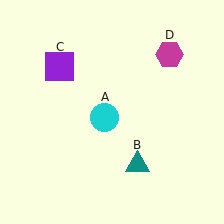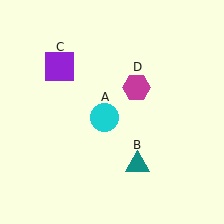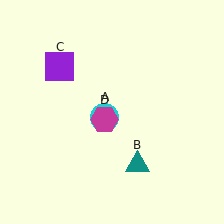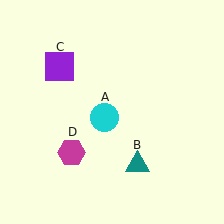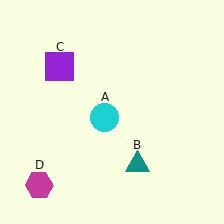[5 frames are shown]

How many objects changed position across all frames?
1 object changed position: magenta hexagon (object D).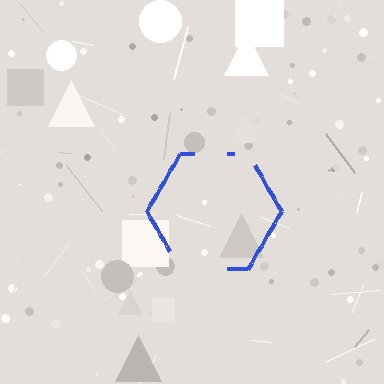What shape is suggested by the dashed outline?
The dashed outline suggests a hexagon.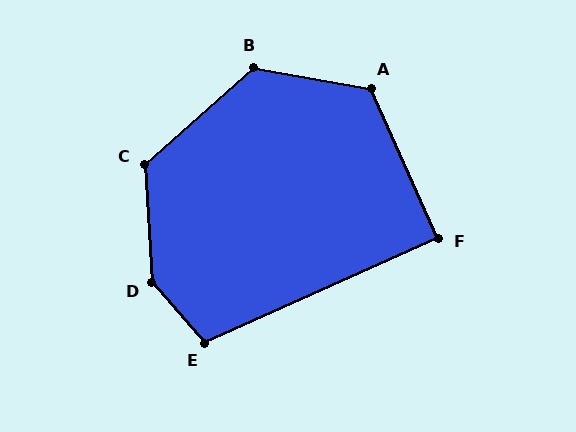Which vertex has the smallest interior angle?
F, at approximately 90 degrees.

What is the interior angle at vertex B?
Approximately 128 degrees (obtuse).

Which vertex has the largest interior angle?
D, at approximately 142 degrees.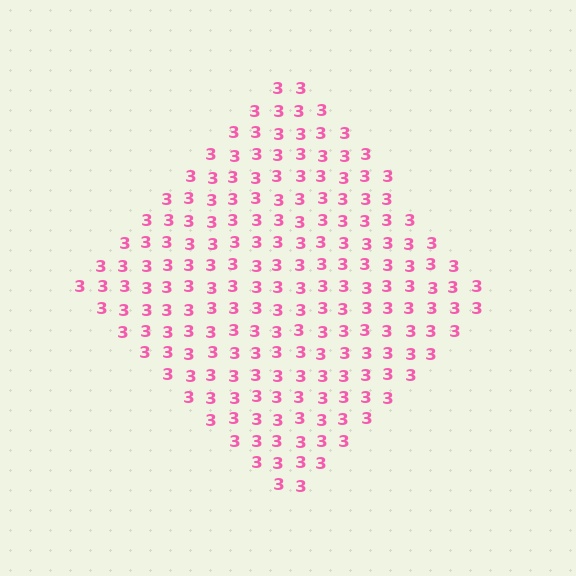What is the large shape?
The large shape is a diamond.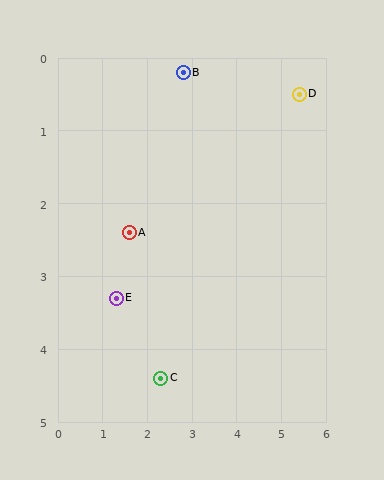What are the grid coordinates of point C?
Point C is at approximately (2.3, 4.4).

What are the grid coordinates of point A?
Point A is at approximately (1.6, 2.4).